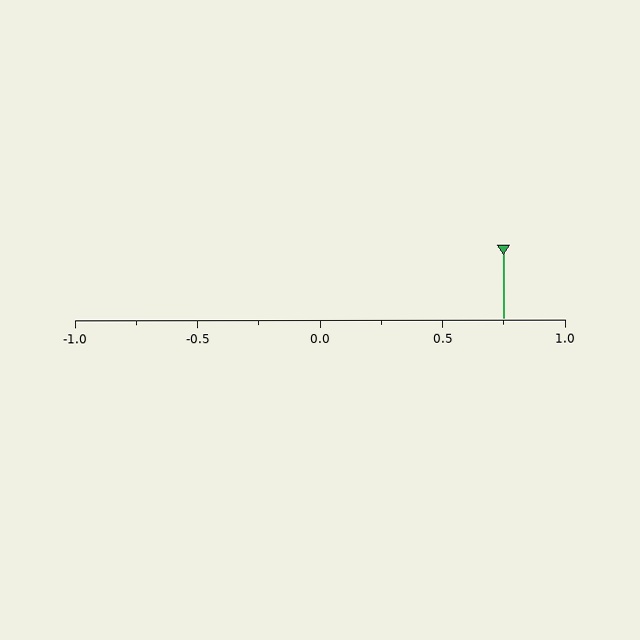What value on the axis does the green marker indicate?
The marker indicates approximately 0.75.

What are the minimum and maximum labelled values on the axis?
The axis runs from -1.0 to 1.0.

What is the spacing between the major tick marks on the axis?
The major ticks are spaced 0.5 apart.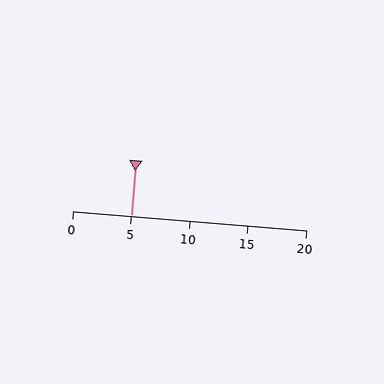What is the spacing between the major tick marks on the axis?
The major ticks are spaced 5 apart.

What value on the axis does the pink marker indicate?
The marker indicates approximately 5.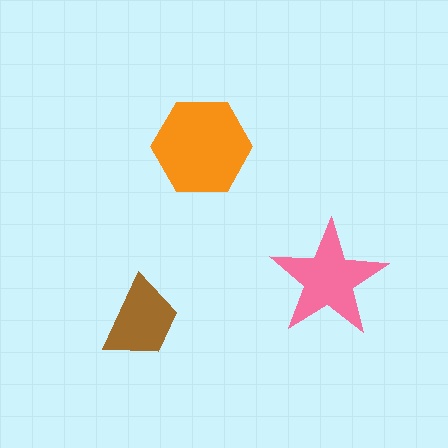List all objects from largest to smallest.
The orange hexagon, the pink star, the brown trapezoid.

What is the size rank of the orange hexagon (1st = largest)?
1st.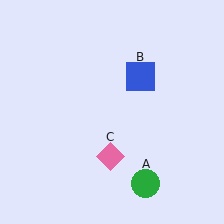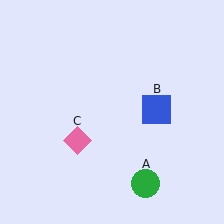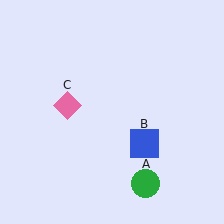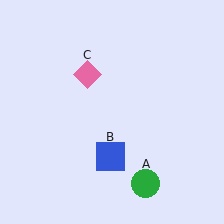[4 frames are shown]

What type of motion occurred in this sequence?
The blue square (object B), pink diamond (object C) rotated clockwise around the center of the scene.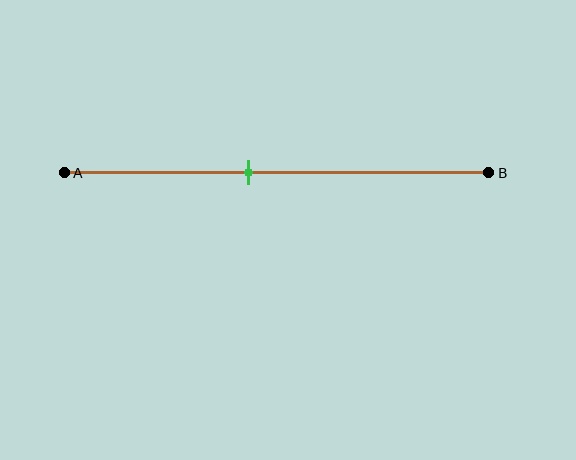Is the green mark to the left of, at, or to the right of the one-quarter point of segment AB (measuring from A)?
The green mark is to the right of the one-quarter point of segment AB.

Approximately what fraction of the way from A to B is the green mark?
The green mark is approximately 45% of the way from A to B.